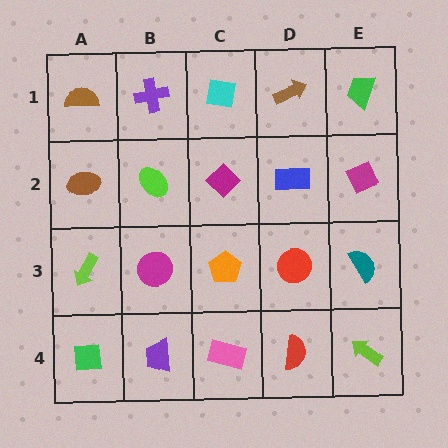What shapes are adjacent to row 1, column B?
A lime ellipse (row 2, column B), a brown semicircle (row 1, column A), a cyan square (row 1, column C).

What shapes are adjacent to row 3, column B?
A lime ellipse (row 2, column B), a purple trapezoid (row 4, column B), a lime arrow (row 3, column A), an orange pentagon (row 3, column C).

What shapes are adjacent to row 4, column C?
An orange pentagon (row 3, column C), a purple trapezoid (row 4, column B), a red semicircle (row 4, column D).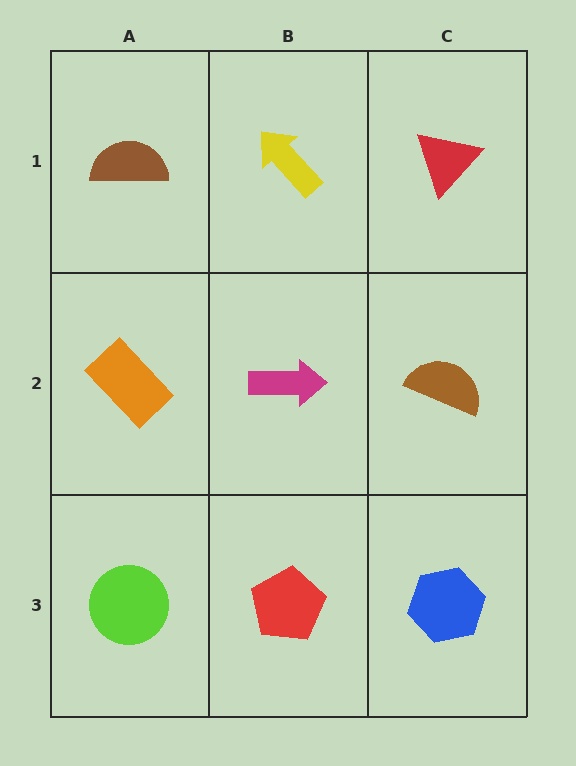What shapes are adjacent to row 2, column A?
A brown semicircle (row 1, column A), a lime circle (row 3, column A), a magenta arrow (row 2, column B).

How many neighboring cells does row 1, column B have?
3.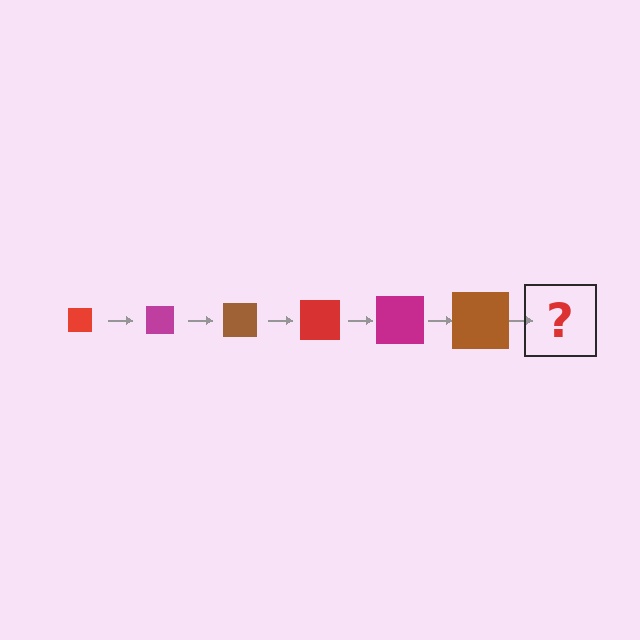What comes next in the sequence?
The next element should be a red square, larger than the previous one.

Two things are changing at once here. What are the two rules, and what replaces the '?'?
The two rules are that the square grows larger each step and the color cycles through red, magenta, and brown. The '?' should be a red square, larger than the previous one.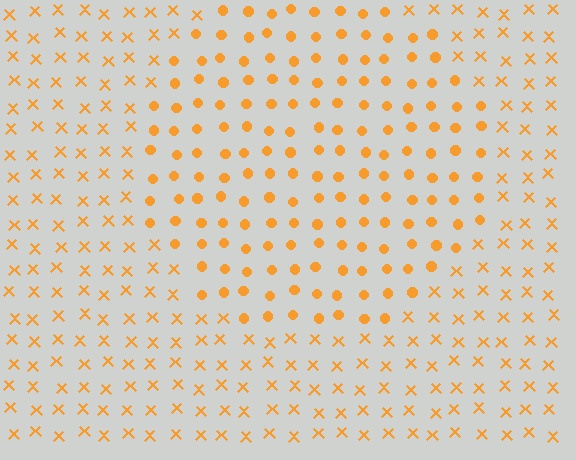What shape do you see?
I see a circle.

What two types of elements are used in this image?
The image uses circles inside the circle region and X marks outside it.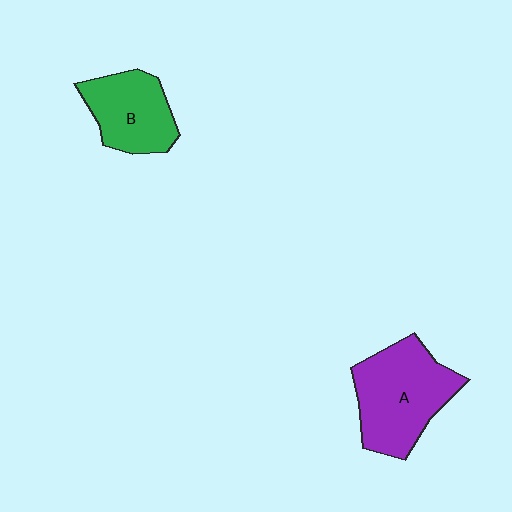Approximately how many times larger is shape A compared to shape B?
Approximately 1.4 times.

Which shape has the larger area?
Shape A (purple).